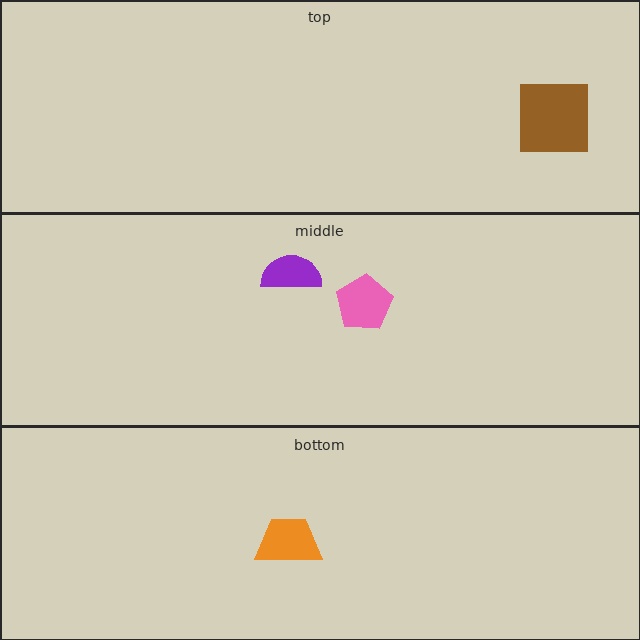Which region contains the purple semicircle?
The middle region.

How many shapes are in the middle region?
2.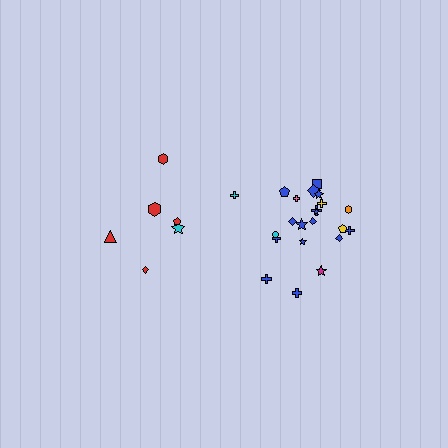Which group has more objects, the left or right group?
The right group.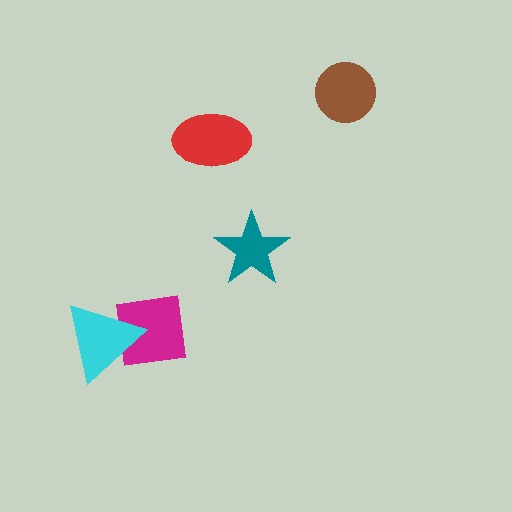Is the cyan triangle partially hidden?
No, no other shape covers it.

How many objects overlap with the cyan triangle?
1 object overlaps with the cyan triangle.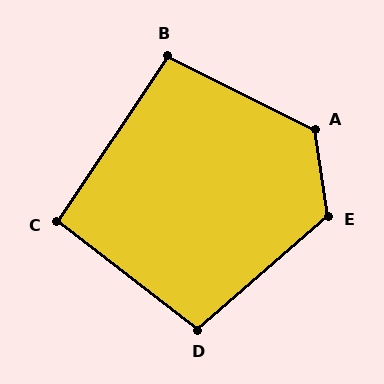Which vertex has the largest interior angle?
A, at approximately 125 degrees.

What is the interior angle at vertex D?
Approximately 101 degrees (obtuse).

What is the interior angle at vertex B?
Approximately 97 degrees (obtuse).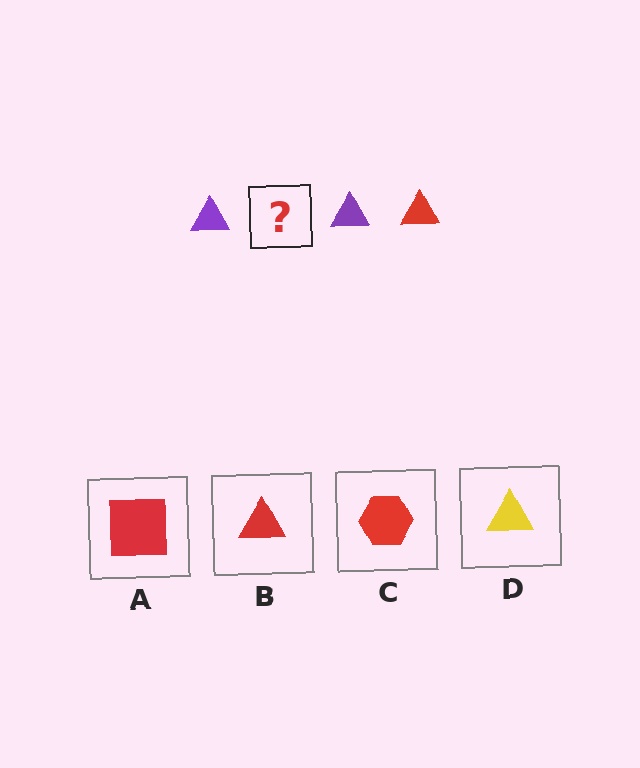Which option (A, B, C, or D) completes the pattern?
B.